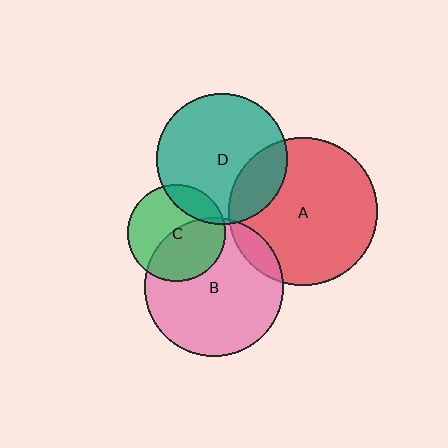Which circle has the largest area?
Circle A (red).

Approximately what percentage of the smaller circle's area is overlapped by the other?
Approximately 45%.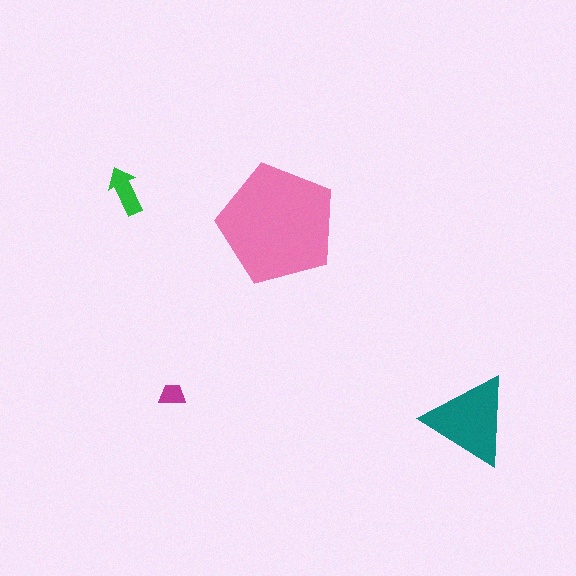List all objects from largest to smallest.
The pink pentagon, the teal triangle, the green arrow, the magenta trapezoid.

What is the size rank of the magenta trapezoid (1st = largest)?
4th.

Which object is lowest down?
The teal triangle is bottommost.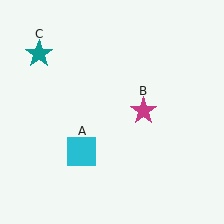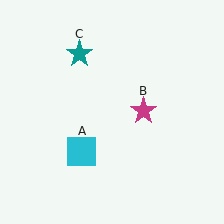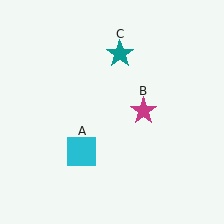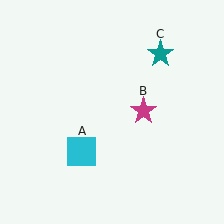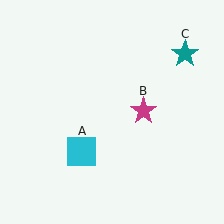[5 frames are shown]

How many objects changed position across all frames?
1 object changed position: teal star (object C).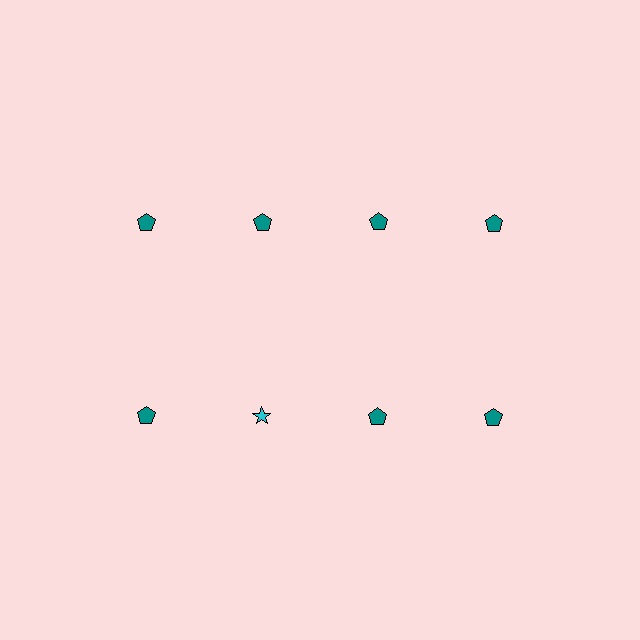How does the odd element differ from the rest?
It differs in both color (cyan instead of teal) and shape (star instead of pentagon).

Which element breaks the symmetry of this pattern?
The cyan star in the second row, second from left column breaks the symmetry. All other shapes are teal pentagons.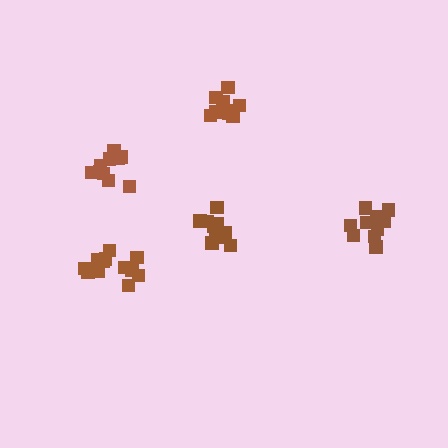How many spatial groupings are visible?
There are 5 spatial groupings.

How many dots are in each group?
Group 1: 11 dots, Group 2: 10 dots, Group 3: 14 dots, Group 4: 10 dots, Group 5: 9 dots (54 total).